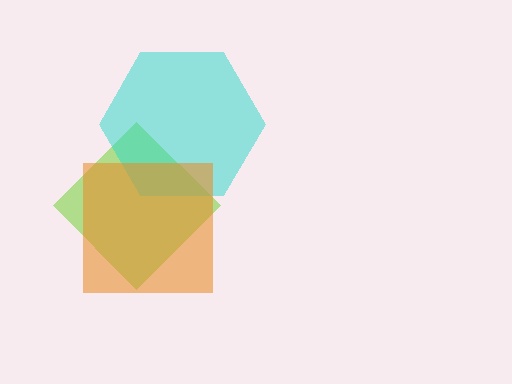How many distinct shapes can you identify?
There are 3 distinct shapes: a lime diamond, a cyan hexagon, an orange square.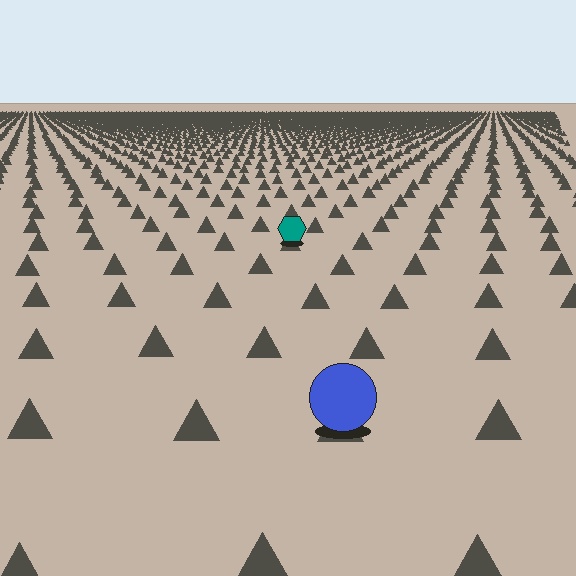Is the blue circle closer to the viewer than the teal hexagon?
Yes. The blue circle is closer — you can tell from the texture gradient: the ground texture is coarser near it.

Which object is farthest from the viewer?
The teal hexagon is farthest from the viewer. It appears smaller and the ground texture around it is denser.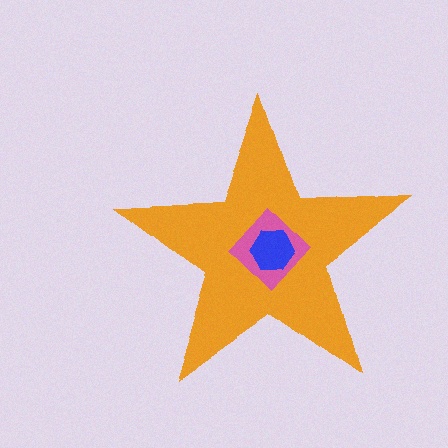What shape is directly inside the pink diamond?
The blue hexagon.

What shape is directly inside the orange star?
The pink diamond.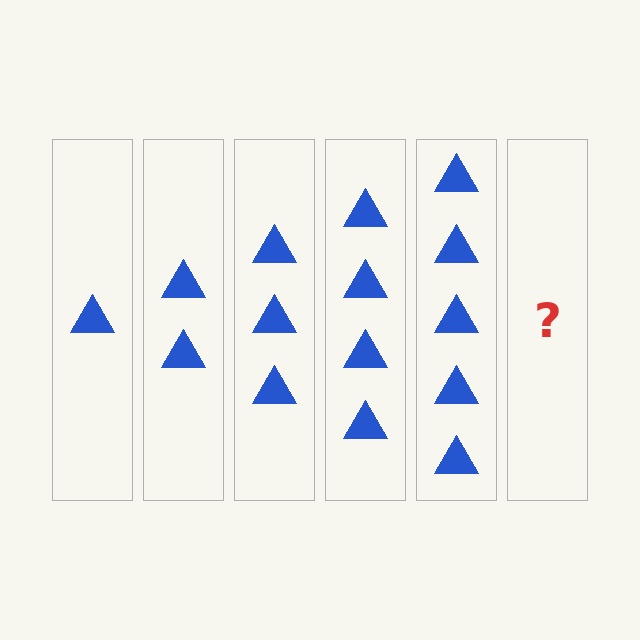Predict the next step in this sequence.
The next step is 6 triangles.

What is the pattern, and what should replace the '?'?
The pattern is that each step adds one more triangle. The '?' should be 6 triangles.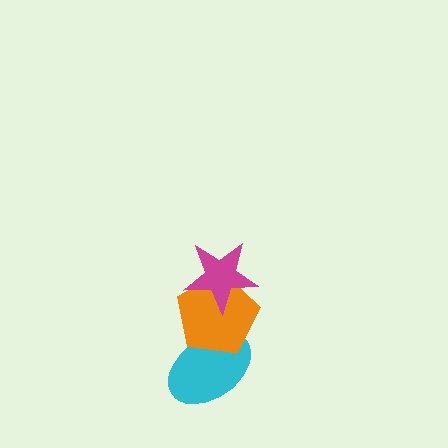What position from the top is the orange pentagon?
The orange pentagon is 2nd from the top.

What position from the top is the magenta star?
The magenta star is 1st from the top.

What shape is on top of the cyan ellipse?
The orange pentagon is on top of the cyan ellipse.